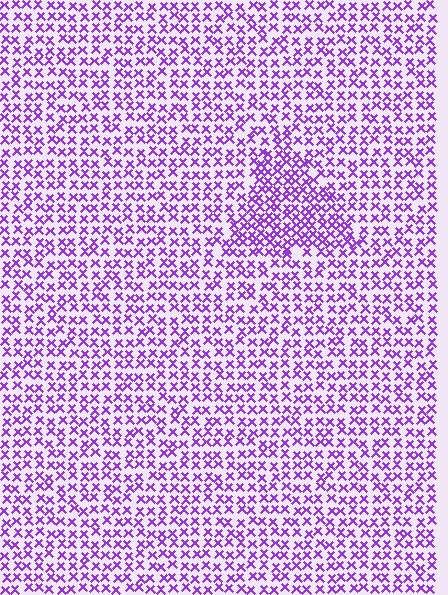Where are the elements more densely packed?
The elements are more densely packed inside the triangle boundary.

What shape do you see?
I see a triangle.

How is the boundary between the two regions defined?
The boundary is defined by a change in element density (approximately 1.6x ratio). All elements are the same color, size, and shape.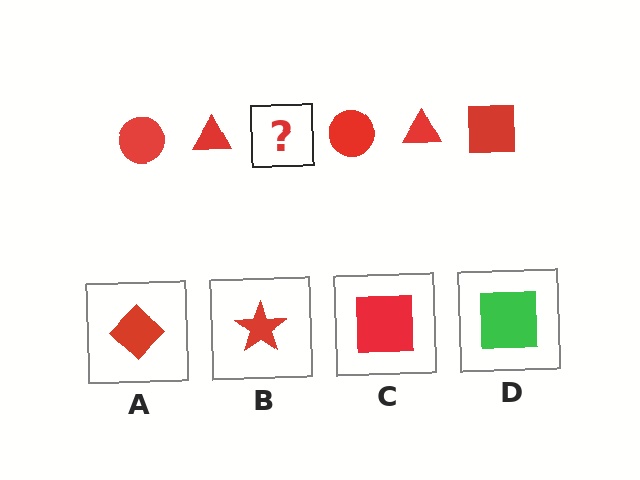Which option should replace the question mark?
Option C.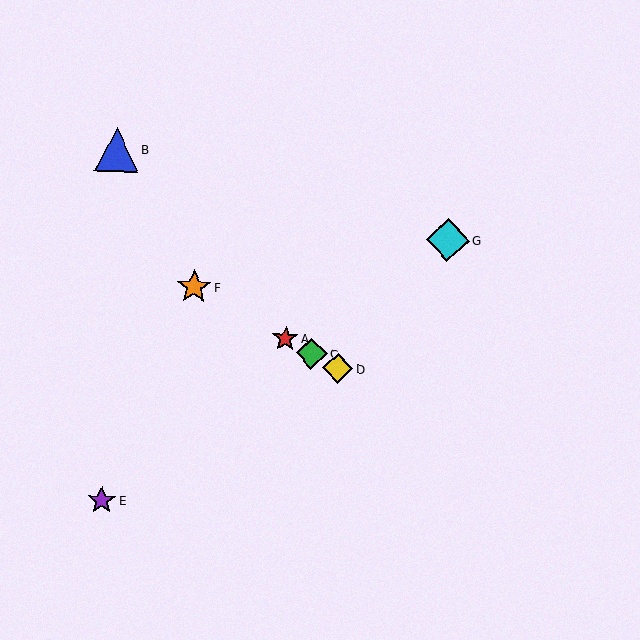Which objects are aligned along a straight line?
Objects A, C, D, F are aligned along a straight line.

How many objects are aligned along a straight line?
4 objects (A, C, D, F) are aligned along a straight line.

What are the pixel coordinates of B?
Object B is at (117, 149).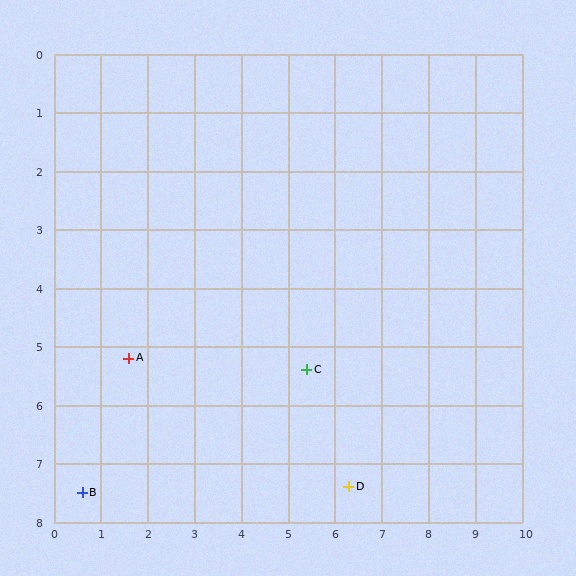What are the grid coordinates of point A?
Point A is at approximately (1.6, 5.2).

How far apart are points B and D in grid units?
Points B and D are about 5.7 grid units apart.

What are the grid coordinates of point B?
Point B is at approximately (0.6, 7.5).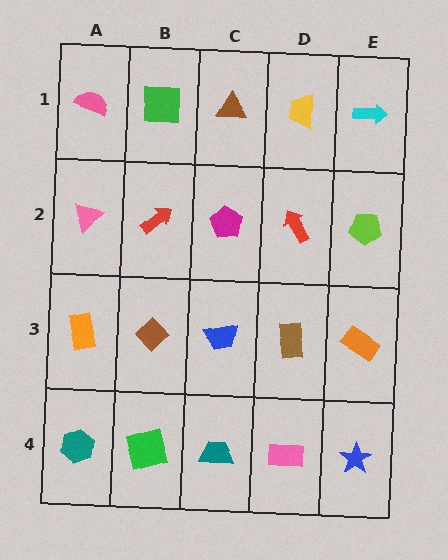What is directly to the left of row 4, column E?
A pink rectangle.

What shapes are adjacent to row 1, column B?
A red arrow (row 2, column B), a pink semicircle (row 1, column A), a brown triangle (row 1, column C).